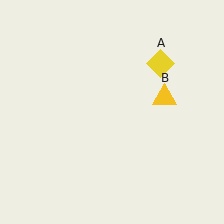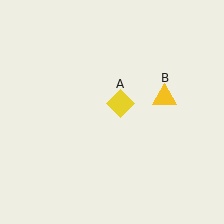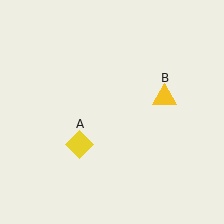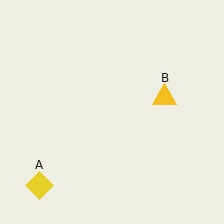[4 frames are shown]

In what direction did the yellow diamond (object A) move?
The yellow diamond (object A) moved down and to the left.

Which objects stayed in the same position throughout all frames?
Yellow triangle (object B) remained stationary.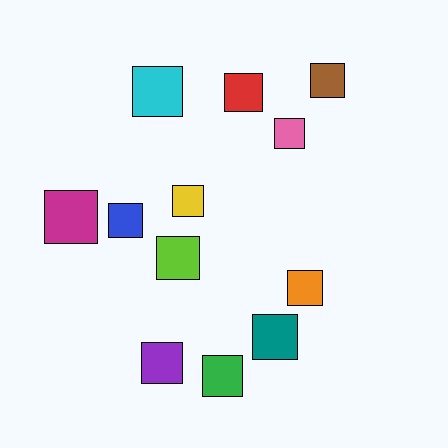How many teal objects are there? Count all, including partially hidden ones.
There is 1 teal object.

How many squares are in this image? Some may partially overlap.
There are 12 squares.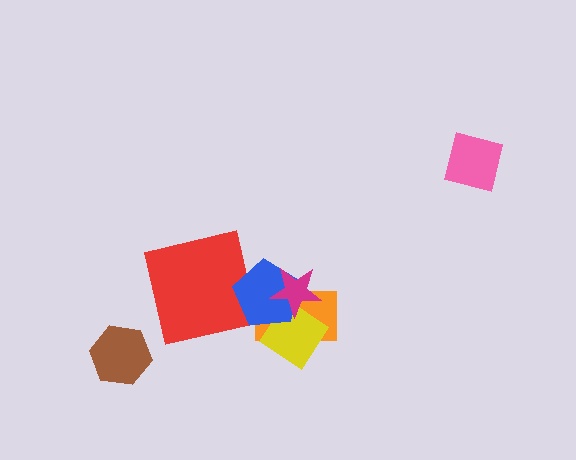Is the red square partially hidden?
Yes, it is partially covered by another shape.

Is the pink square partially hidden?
No, no other shape covers it.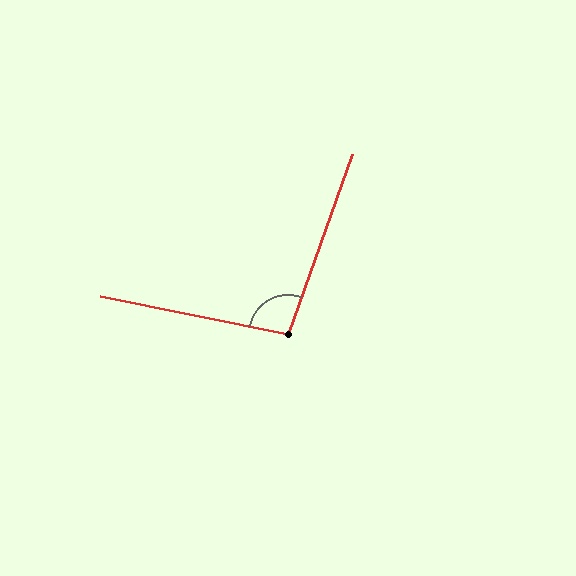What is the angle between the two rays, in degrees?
Approximately 98 degrees.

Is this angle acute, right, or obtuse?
It is obtuse.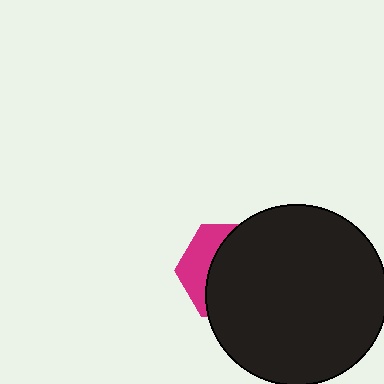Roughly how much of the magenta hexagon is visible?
A small part of it is visible (roughly 32%).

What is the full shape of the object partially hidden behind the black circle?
The partially hidden object is a magenta hexagon.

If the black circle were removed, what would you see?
You would see the complete magenta hexagon.